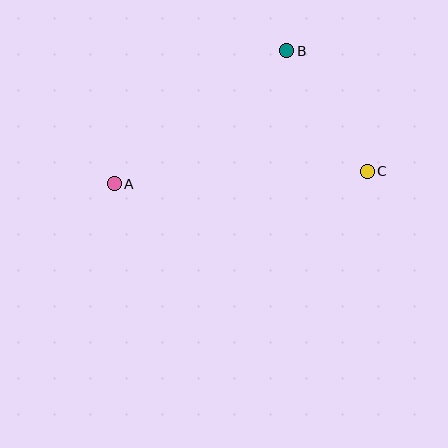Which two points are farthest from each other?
Points A and C are farthest from each other.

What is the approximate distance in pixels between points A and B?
The distance between A and B is approximately 217 pixels.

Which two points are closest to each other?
Points B and C are closest to each other.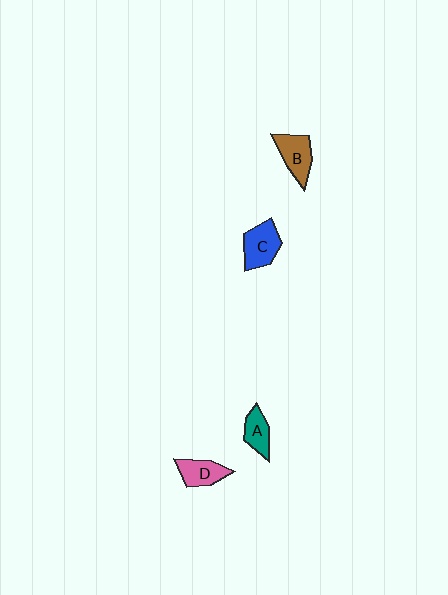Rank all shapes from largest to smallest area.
From largest to smallest: C (blue), B (brown), D (pink), A (teal).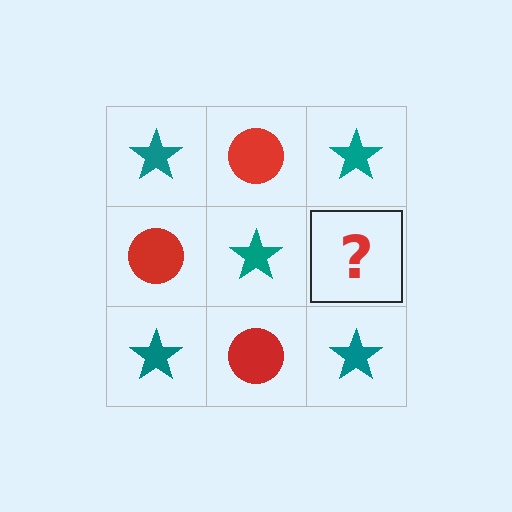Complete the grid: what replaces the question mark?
The question mark should be replaced with a red circle.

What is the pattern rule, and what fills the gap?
The rule is that it alternates teal star and red circle in a checkerboard pattern. The gap should be filled with a red circle.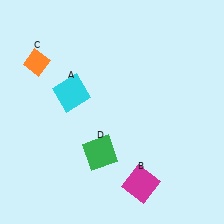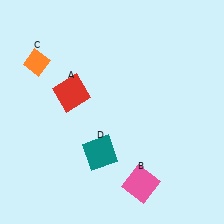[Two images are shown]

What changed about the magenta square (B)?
In Image 1, B is magenta. In Image 2, it changed to pink.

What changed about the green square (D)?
In Image 1, D is green. In Image 2, it changed to teal.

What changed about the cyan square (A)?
In Image 1, A is cyan. In Image 2, it changed to red.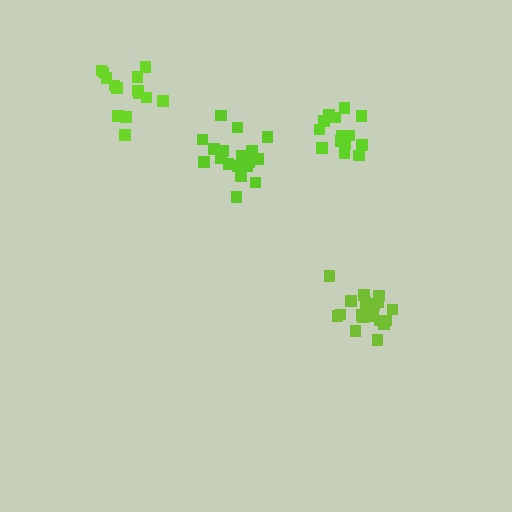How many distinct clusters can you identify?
There are 4 distinct clusters.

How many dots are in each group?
Group 1: 15 dots, Group 2: 19 dots, Group 3: 14 dots, Group 4: 20 dots (68 total).